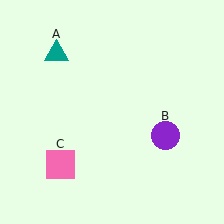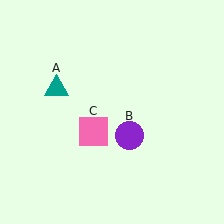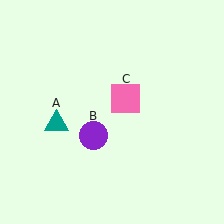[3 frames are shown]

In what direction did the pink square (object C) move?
The pink square (object C) moved up and to the right.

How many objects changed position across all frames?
3 objects changed position: teal triangle (object A), purple circle (object B), pink square (object C).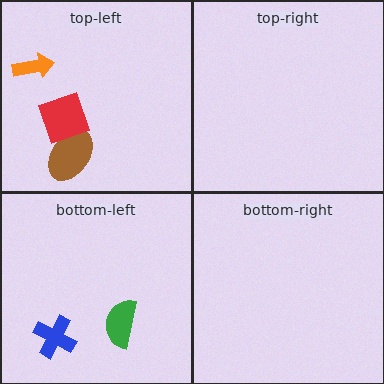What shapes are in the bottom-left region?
The blue cross, the green semicircle.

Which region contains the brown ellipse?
The top-left region.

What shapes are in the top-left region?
The brown ellipse, the red diamond, the orange arrow.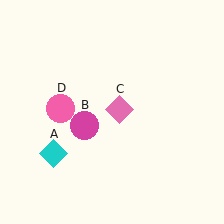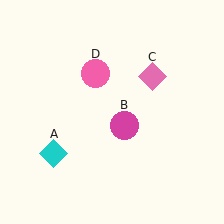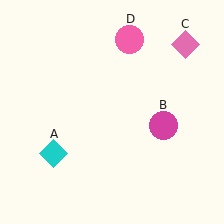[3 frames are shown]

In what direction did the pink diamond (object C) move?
The pink diamond (object C) moved up and to the right.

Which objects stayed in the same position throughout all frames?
Cyan diamond (object A) remained stationary.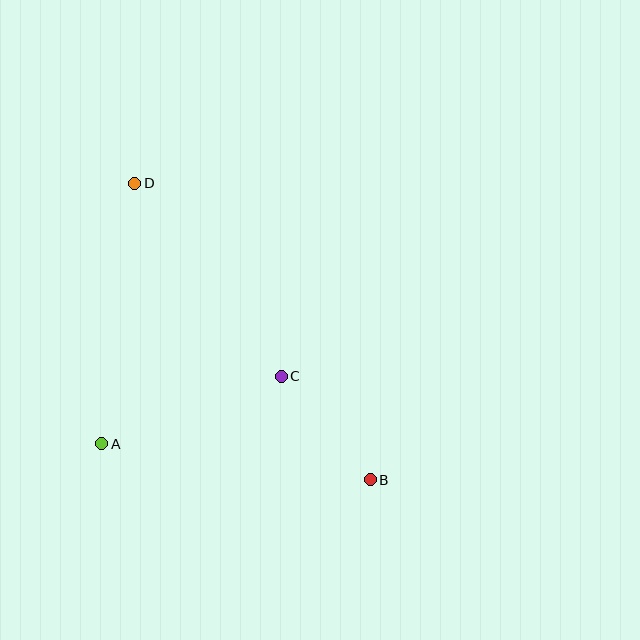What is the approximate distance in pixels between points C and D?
The distance between C and D is approximately 242 pixels.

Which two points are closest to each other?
Points B and C are closest to each other.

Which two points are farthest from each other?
Points B and D are farthest from each other.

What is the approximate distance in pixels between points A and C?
The distance between A and C is approximately 192 pixels.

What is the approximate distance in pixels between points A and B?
The distance between A and B is approximately 271 pixels.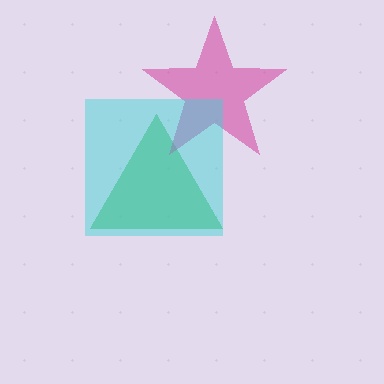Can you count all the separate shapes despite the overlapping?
Yes, there are 3 separate shapes.